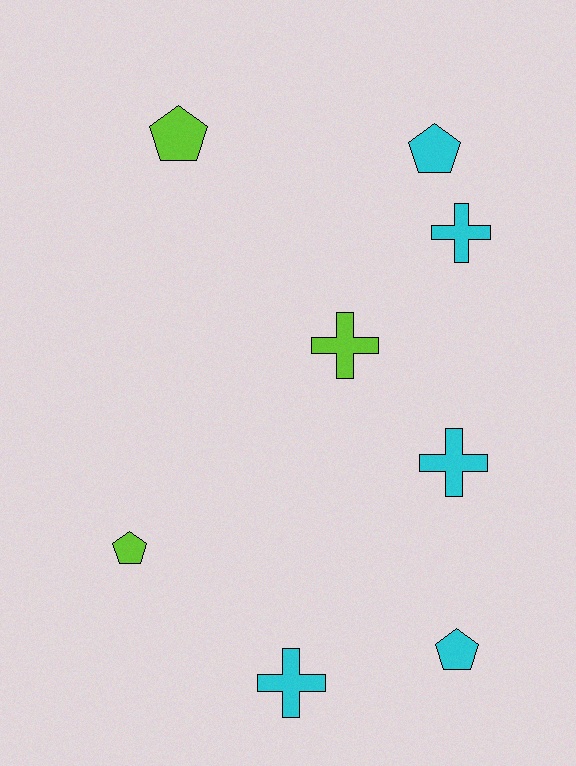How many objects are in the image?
There are 8 objects.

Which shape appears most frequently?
Pentagon, with 4 objects.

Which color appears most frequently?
Cyan, with 5 objects.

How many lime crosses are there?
There is 1 lime cross.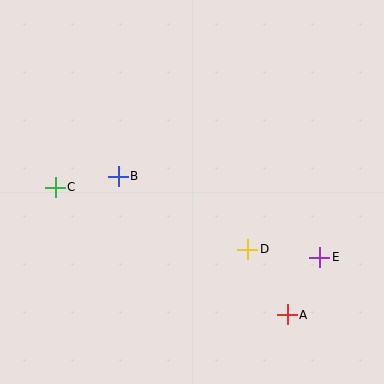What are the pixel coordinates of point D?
Point D is at (248, 249).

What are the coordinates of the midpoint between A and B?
The midpoint between A and B is at (203, 245).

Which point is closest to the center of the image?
Point B at (118, 176) is closest to the center.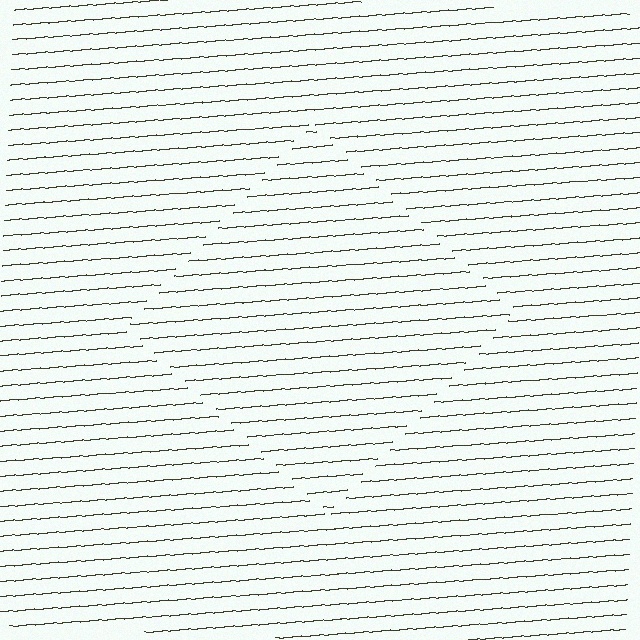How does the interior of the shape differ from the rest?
The interior of the shape contains the same grating, shifted by half a period — the contour is defined by the phase discontinuity where line-ends from the inner and outer gratings abut.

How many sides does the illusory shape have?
4 sides — the line-ends trace a square.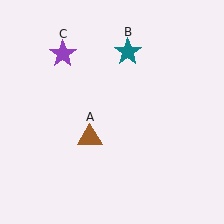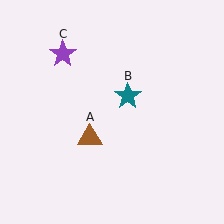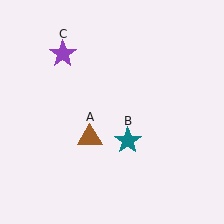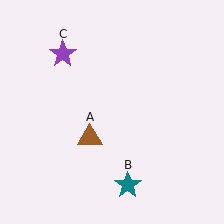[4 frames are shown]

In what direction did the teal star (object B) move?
The teal star (object B) moved down.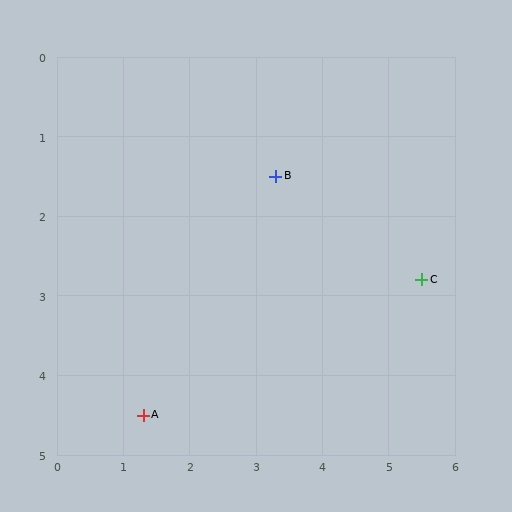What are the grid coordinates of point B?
Point B is at approximately (3.3, 1.5).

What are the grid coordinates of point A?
Point A is at approximately (1.3, 4.5).